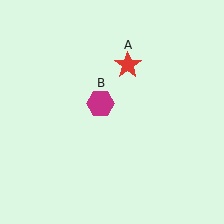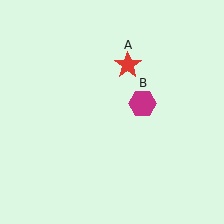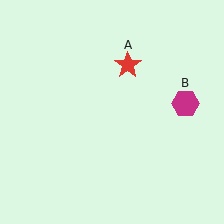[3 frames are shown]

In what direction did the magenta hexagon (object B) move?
The magenta hexagon (object B) moved right.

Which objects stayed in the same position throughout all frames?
Red star (object A) remained stationary.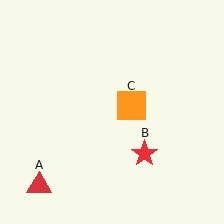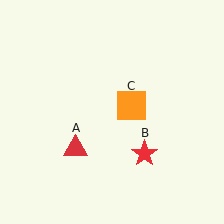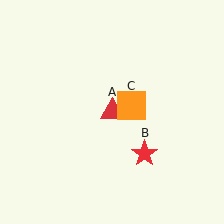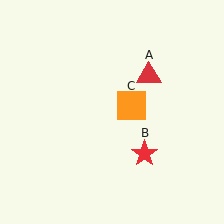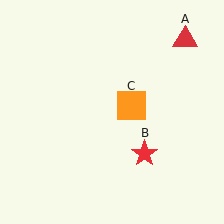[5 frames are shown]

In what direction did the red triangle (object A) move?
The red triangle (object A) moved up and to the right.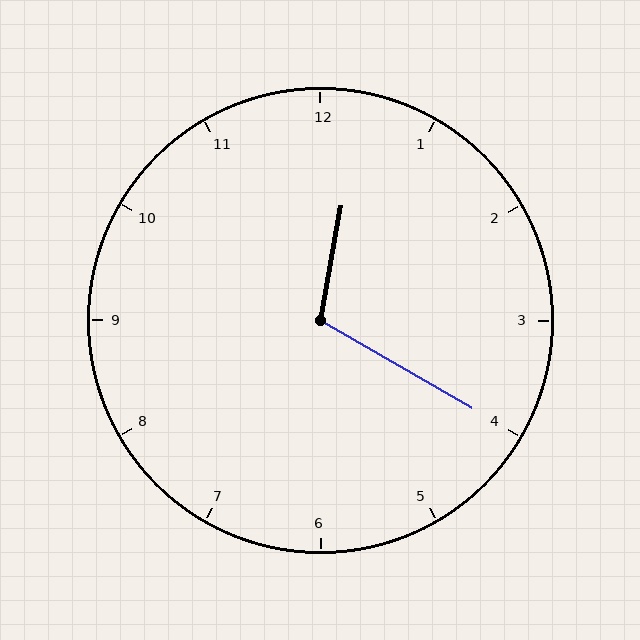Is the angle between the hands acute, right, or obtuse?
It is obtuse.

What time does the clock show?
12:20.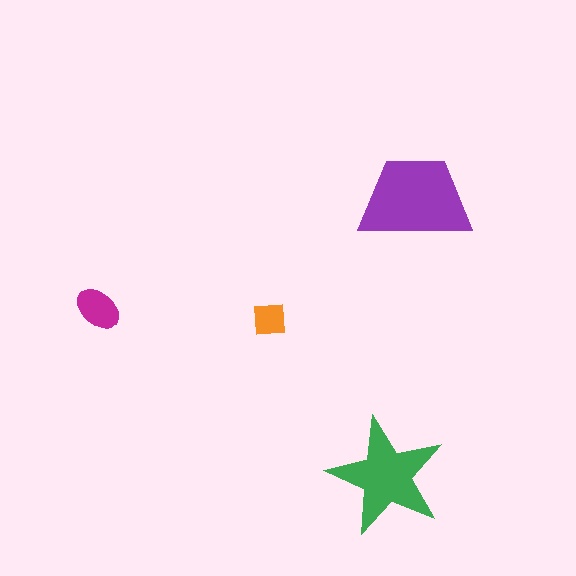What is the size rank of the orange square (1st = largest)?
4th.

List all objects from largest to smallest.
The purple trapezoid, the green star, the magenta ellipse, the orange square.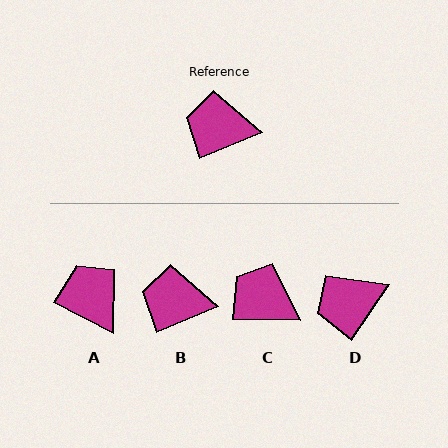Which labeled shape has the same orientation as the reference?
B.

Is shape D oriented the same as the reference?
No, it is off by about 33 degrees.